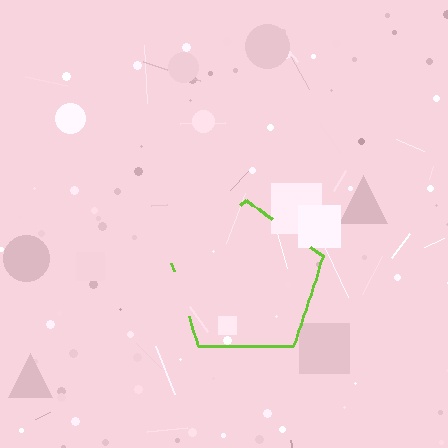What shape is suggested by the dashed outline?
The dashed outline suggests a pentagon.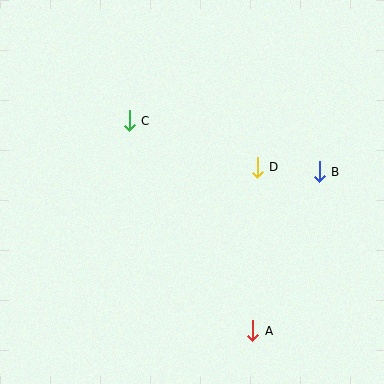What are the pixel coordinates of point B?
Point B is at (319, 172).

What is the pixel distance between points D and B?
The distance between D and B is 62 pixels.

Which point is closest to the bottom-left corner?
Point A is closest to the bottom-left corner.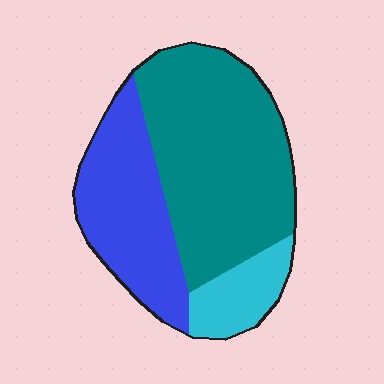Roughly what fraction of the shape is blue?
Blue takes up about one third (1/3) of the shape.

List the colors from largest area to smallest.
From largest to smallest: teal, blue, cyan.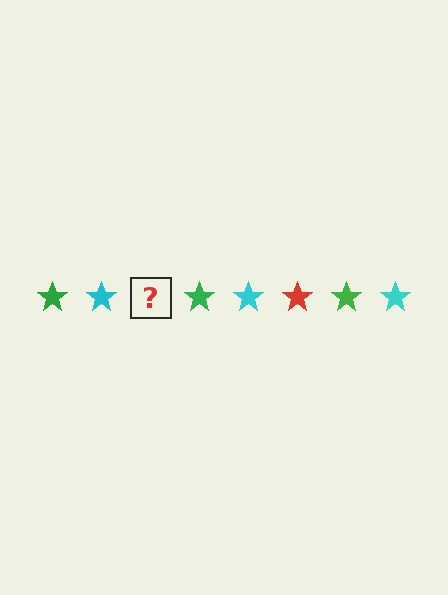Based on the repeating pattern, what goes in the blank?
The blank should be a red star.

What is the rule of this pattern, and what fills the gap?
The rule is that the pattern cycles through green, cyan, red stars. The gap should be filled with a red star.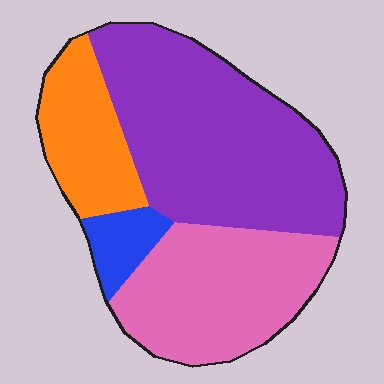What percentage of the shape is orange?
Orange covers 17% of the shape.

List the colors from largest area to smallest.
From largest to smallest: purple, pink, orange, blue.